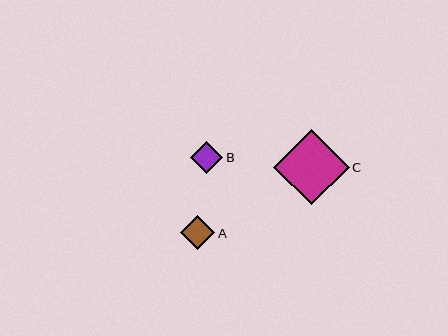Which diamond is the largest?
Diamond C is the largest with a size of approximately 75 pixels.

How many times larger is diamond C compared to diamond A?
Diamond C is approximately 2.2 times the size of diamond A.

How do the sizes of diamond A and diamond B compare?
Diamond A and diamond B are approximately the same size.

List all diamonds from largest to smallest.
From largest to smallest: C, A, B.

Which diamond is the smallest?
Diamond B is the smallest with a size of approximately 32 pixels.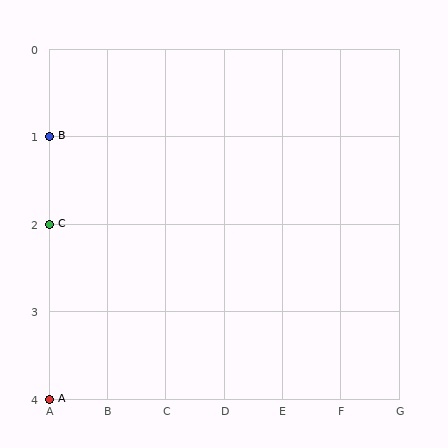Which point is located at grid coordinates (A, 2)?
Point C is at (A, 2).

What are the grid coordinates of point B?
Point B is at grid coordinates (A, 1).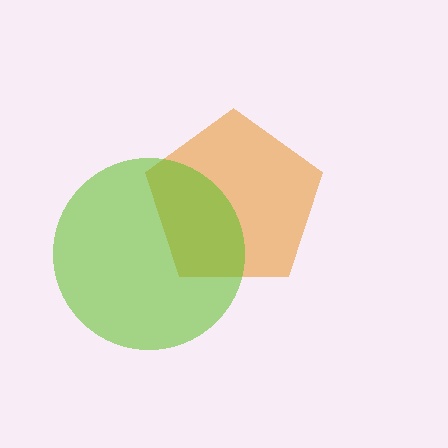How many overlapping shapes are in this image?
There are 2 overlapping shapes in the image.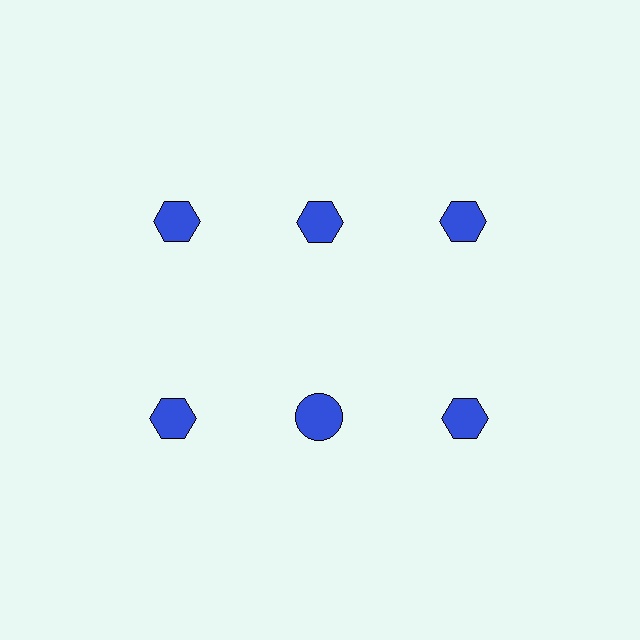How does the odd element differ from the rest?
It has a different shape: circle instead of hexagon.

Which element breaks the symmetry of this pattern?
The blue circle in the second row, second from left column breaks the symmetry. All other shapes are blue hexagons.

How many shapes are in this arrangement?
There are 6 shapes arranged in a grid pattern.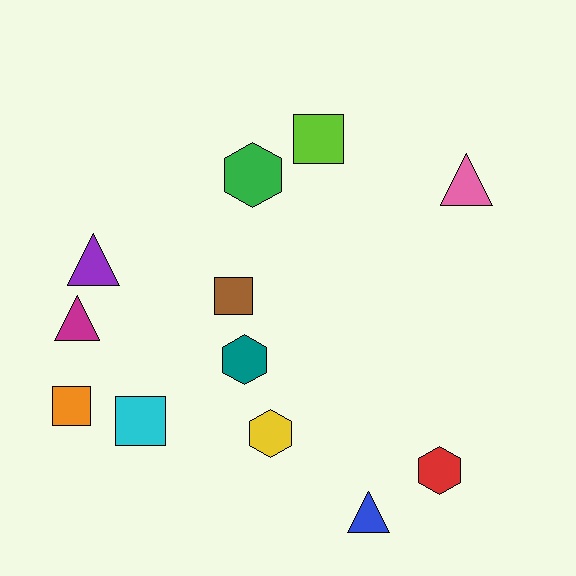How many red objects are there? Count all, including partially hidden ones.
There is 1 red object.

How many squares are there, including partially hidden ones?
There are 4 squares.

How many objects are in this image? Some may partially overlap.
There are 12 objects.